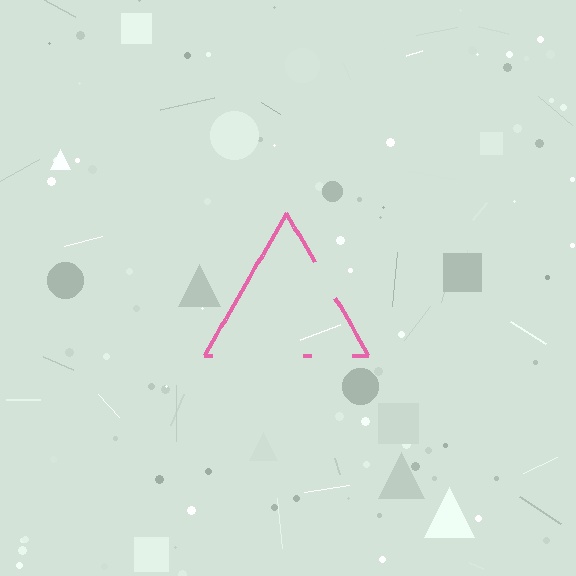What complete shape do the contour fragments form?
The contour fragments form a triangle.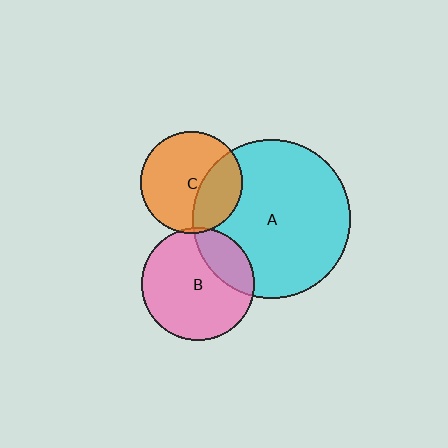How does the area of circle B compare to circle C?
Approximately 1.2 times.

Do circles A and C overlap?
Yes.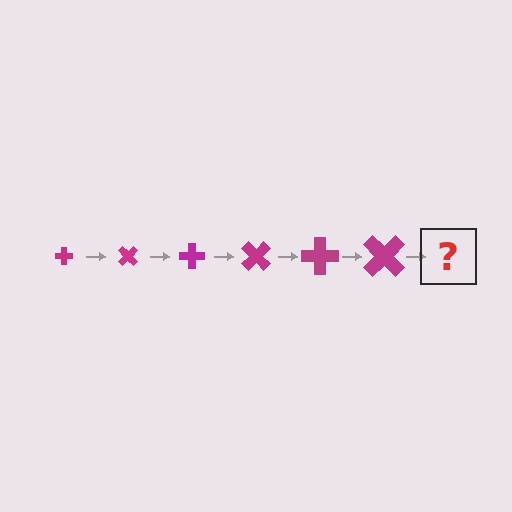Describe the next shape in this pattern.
It should be a cross, larger than the previous one and rotated 270 degrees from the start.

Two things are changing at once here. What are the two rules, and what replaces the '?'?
The two rules are that the cross grows larger each step and it rotates 45 degrees each step. The '?' should be a cross, larger than the previous one and rotated 270 degrees from the start.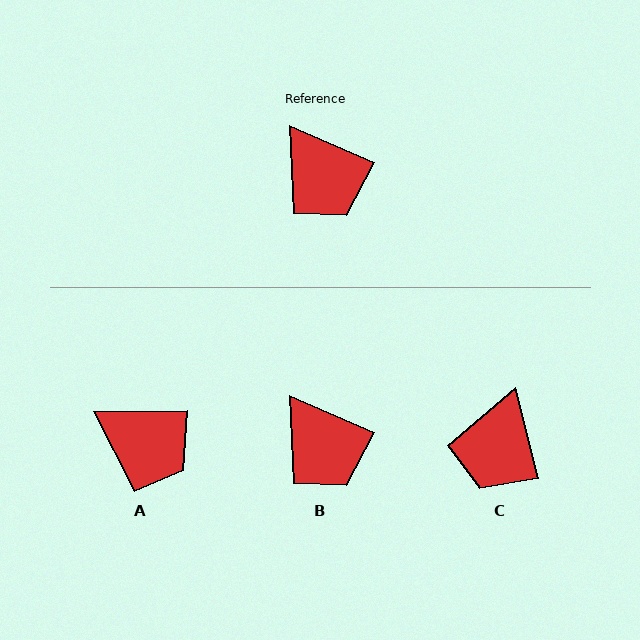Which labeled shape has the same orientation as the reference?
B.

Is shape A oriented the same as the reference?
No, it is off by about 25 degrees.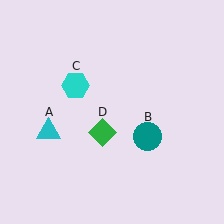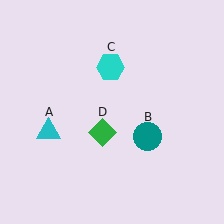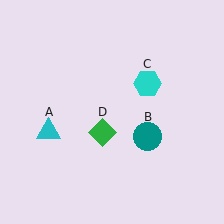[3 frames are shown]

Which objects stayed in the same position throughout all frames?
Cyan triangle (object A) and teal circle (object B) and green diamond (object D) remained stationary.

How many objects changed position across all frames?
1 object changed position: cyan hexagon (object C).